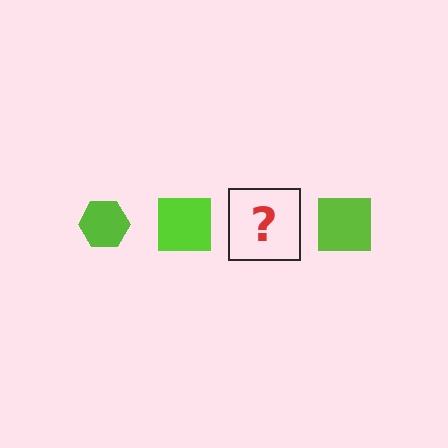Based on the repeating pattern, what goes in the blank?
The blank should be a lime hexagon.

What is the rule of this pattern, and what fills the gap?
The rule is that the pattern cycles through hexagon, square shapes in lime. The gap should be filled with a lime hexagon.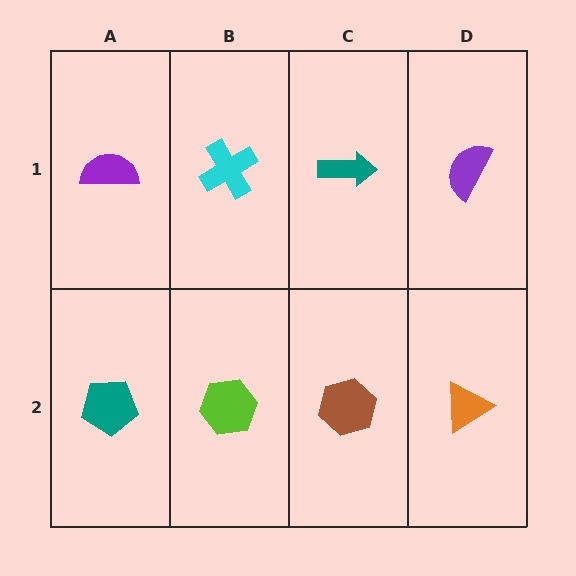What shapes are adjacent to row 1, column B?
A lime hexagon (row 2, column B), a purple semicircle (row 1, column A), a teal arrow (row 1, column C).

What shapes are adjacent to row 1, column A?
A teal pentagon (row 2, column A), a cyan cross (row 1, column B).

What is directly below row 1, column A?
A teal pentagon.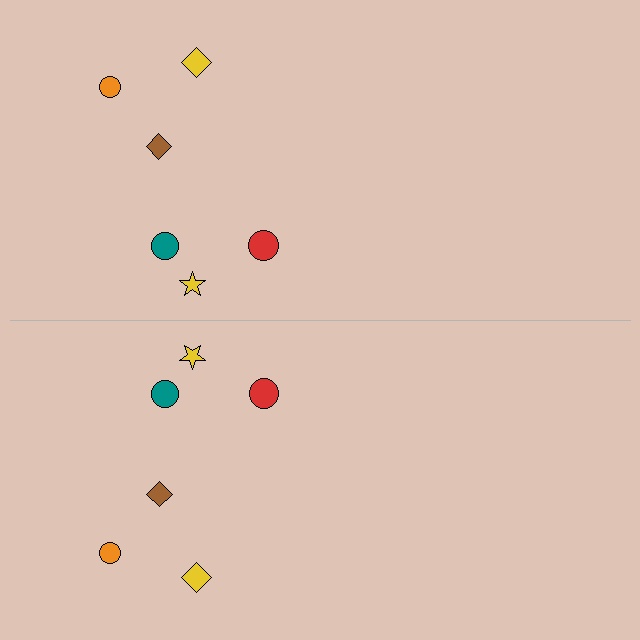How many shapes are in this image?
There are 12 shapes in this image.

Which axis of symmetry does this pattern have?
The pattern has a horizontal axis of symmetry running through the center of the image.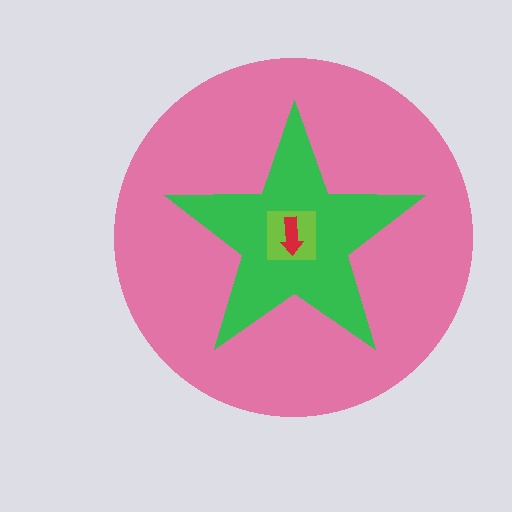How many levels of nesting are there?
4.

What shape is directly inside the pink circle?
The green star.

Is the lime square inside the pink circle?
Yes.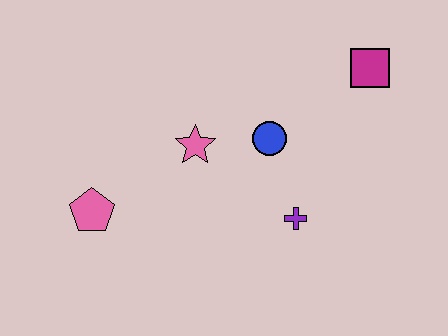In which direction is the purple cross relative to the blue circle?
The purple cross is below the blue circle.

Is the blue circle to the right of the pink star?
Yes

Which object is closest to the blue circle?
The pink star is closest to the blue circle.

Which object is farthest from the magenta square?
The pink pentagon is farthest from the magenta square.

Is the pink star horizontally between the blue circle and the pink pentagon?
Yes